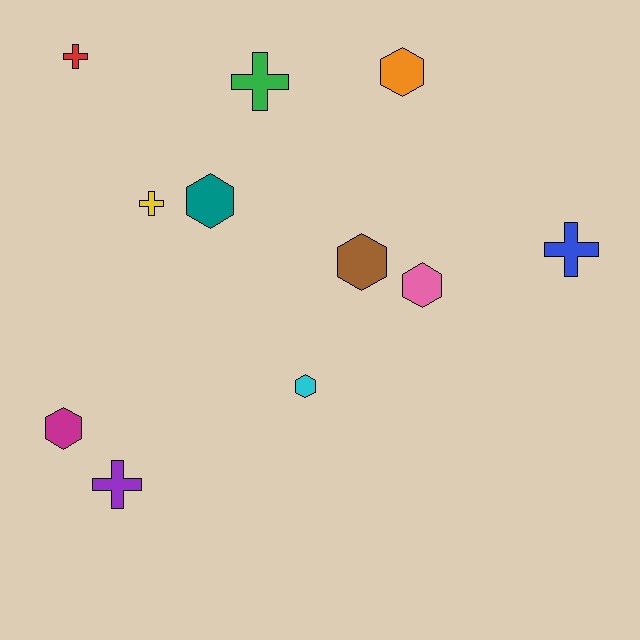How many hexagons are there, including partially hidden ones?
There are 6 hexagons.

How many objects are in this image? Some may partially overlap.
There are 11 objects.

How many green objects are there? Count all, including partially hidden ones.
There is 1 green object.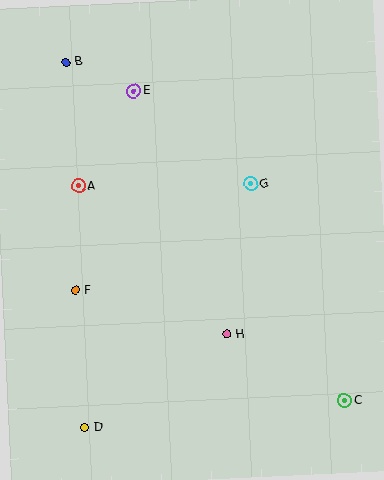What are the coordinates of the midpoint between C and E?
The midpoint between C and E is at (239, 246).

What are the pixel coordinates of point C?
Point C is at (345, 401).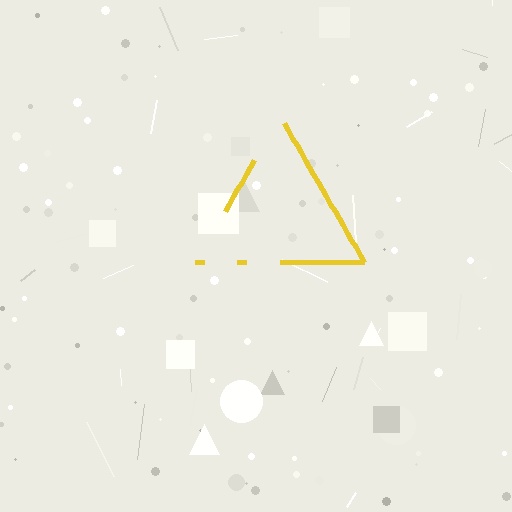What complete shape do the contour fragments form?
The contour fragments form a triangle.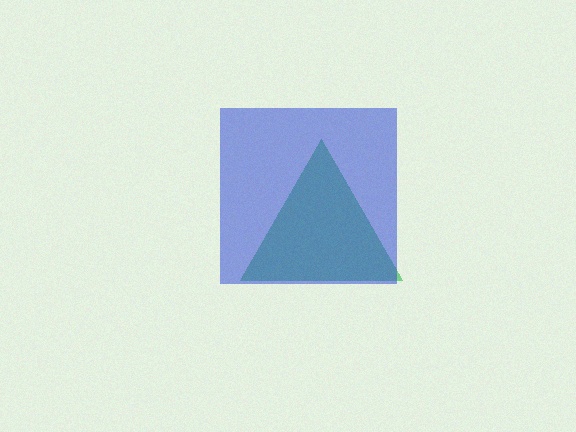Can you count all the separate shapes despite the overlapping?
Yes, there are 2 separate shapes.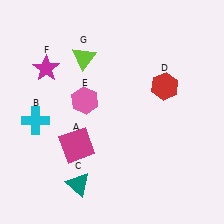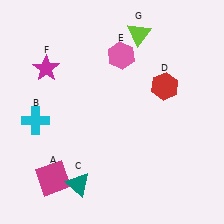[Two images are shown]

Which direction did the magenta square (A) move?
The magenta square (A) moved down.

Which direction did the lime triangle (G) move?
The lime triangle (G) moved right.